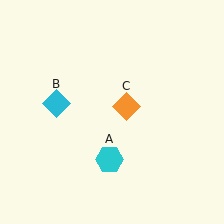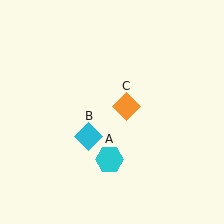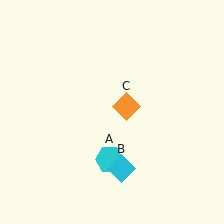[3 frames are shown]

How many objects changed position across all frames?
1 object changed position: cyan diamond (object B).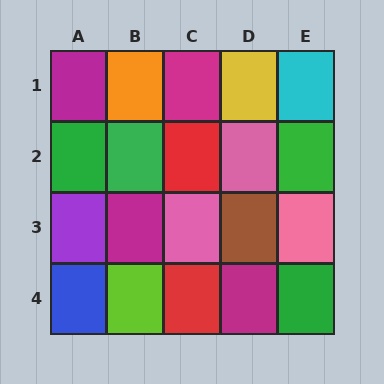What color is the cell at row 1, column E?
Cyan.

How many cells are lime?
1 cell is lime.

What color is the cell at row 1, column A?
Magenta.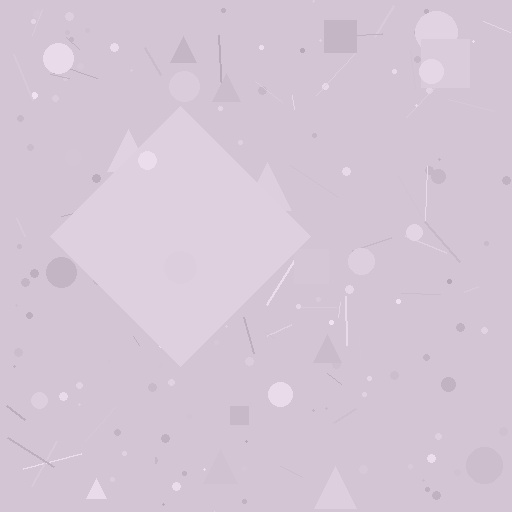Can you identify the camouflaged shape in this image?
The camouflaged shape is a diamond.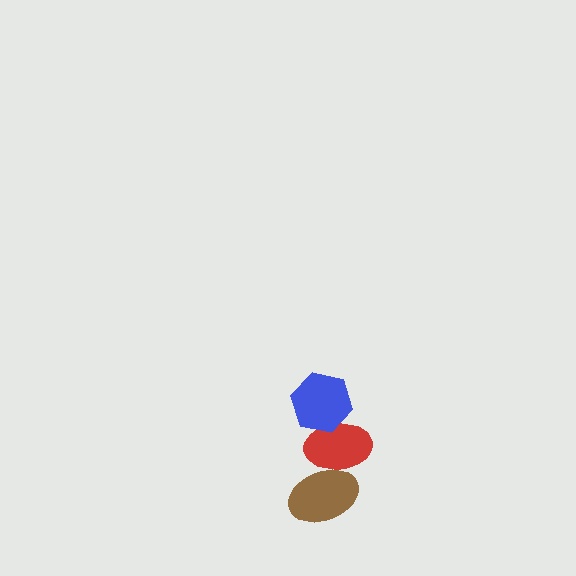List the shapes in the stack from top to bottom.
From top to bottom: the blue hexagon, the red ellipse, the brown ellipse.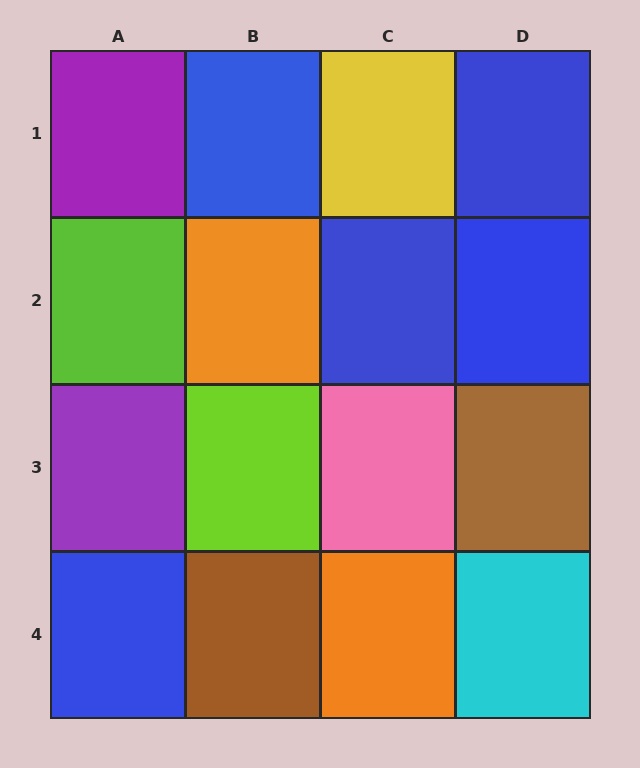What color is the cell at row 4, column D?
Cyan.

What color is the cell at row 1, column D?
Blue.